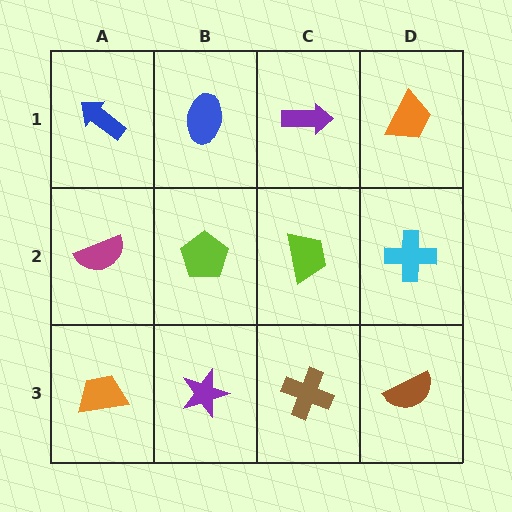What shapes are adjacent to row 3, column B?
A lime pentagon (row 2, column B), an orange trapezoid (row 3, column A), a brown cross (row 3, column C).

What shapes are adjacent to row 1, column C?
A lime trapezoid (row 2, column C), a blue ellipse (row 1, column B), an orange trapezoid (row 1, column D).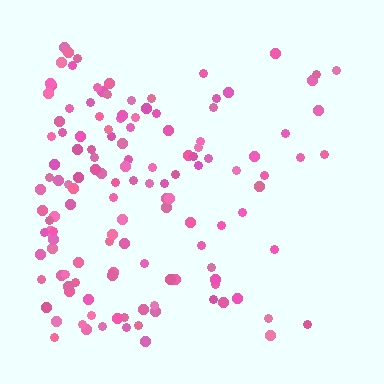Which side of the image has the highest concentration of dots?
The left.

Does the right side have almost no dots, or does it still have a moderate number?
Still a moderate number, just noticeably fewer than the left.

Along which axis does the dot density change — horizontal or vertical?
Horizontal.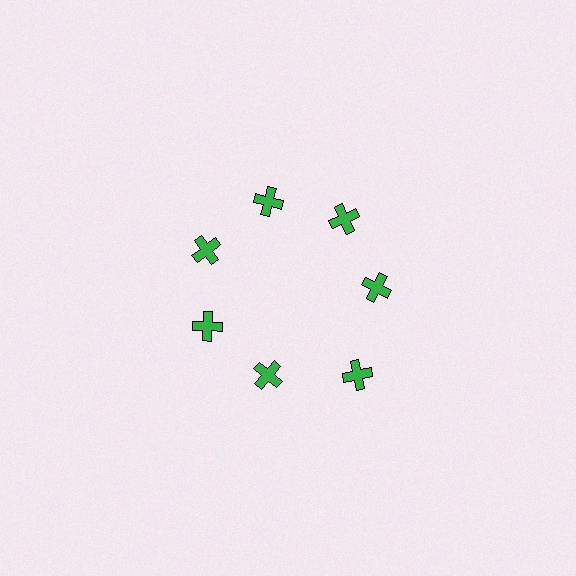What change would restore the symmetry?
The symmetry would be restored by moving it inward, back onto the ring so that all 7 crosses sit at equal angles and equal distance from the center.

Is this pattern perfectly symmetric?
No. The 7 green crosses are arranged in a ring, but one element near the 5 o'clock position is pushed outward from the center, breaking the 7-fold rotational symmetry.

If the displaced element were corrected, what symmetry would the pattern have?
It would have 7-fold rotational symmetry — the pattern would map onto itself every 51 degrees.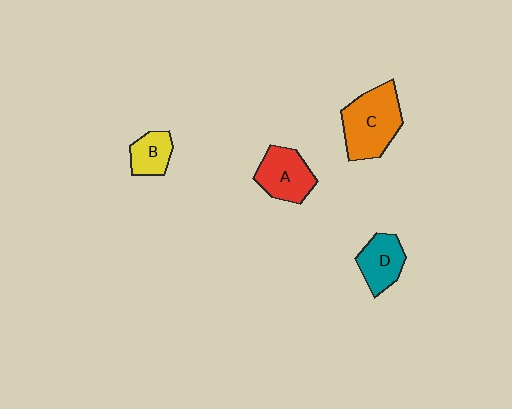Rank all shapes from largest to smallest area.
From largest to smallest: C (orange), A (red), D (teal), B (yellow).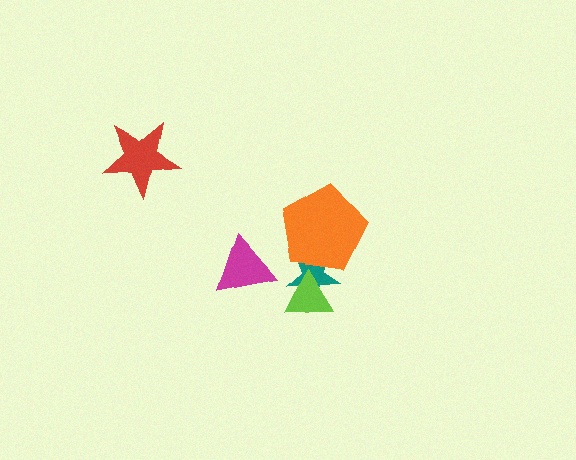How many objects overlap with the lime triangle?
1 object overlaps with the lime triangle.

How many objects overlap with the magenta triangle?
0 objects overlap with the magenta triangle.